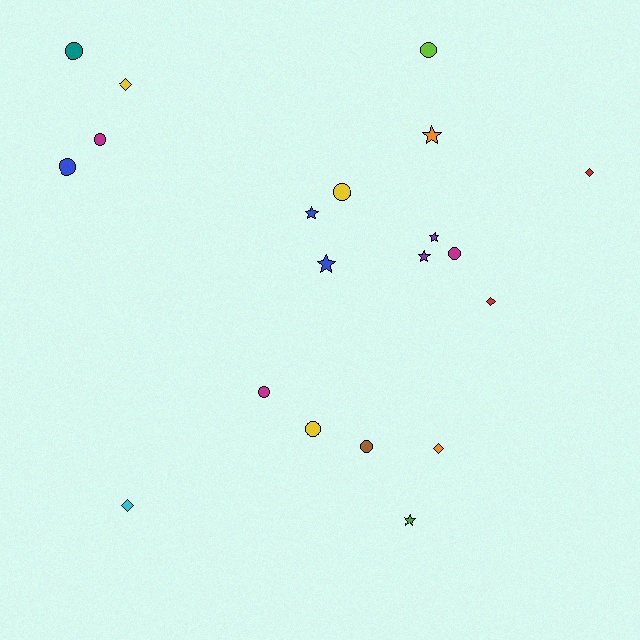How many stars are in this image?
There are 6 stars.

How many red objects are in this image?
There are 2 red objects.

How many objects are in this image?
There are 20 objects.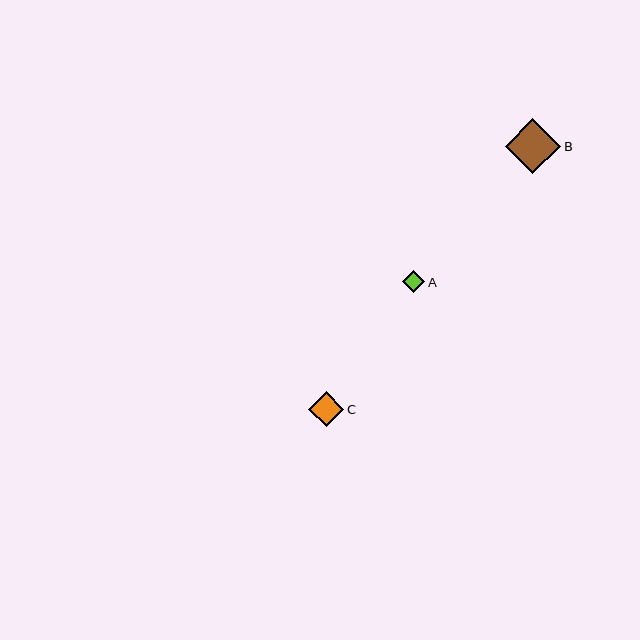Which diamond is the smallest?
Diamond A is the smallest with a size of approximately 23 pixels.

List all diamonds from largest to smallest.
From largest to smallest: B, C, A.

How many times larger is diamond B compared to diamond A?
Diamond B is approximately 2.4 times the size of diamond A.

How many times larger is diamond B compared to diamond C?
Diamond B is approximately 1.6 times the size of diamond C.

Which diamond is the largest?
Diamond B is the largest with a size of approximately 55 pixels.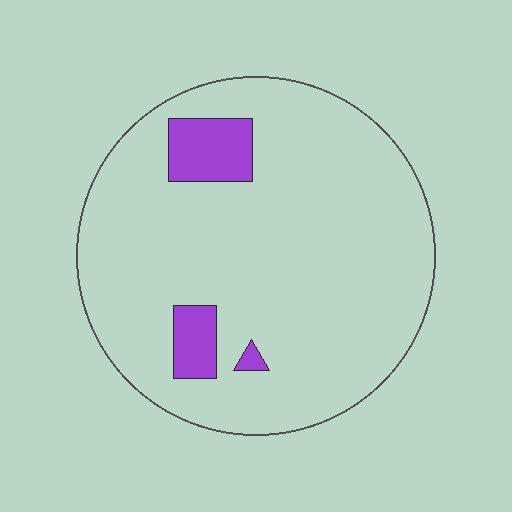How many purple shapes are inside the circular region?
3.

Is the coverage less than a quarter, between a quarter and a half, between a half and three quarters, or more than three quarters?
Less than a quarter.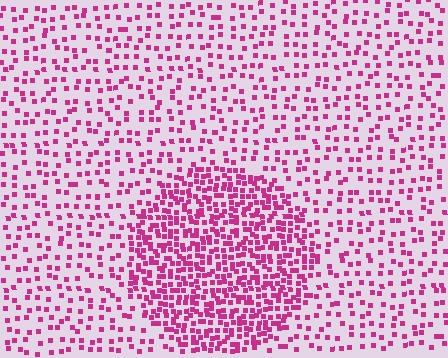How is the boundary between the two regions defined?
The boundary is defined by a change in element density (approximately 2.4x ratio). All elements are the same color, size, and shape.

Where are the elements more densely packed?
The elements are more densely packed inside the circle boundary.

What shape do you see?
I see a circle.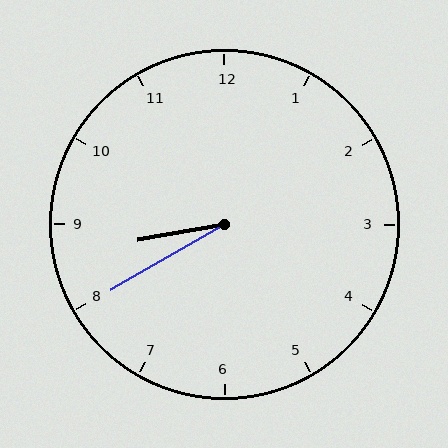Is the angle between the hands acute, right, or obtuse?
It is acute.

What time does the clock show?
8:40.